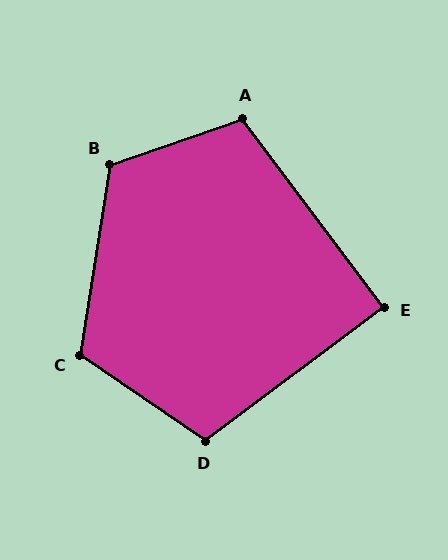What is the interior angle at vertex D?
Approximately 109 degrees (obtuse).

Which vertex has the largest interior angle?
B, at approximately 118 degrees.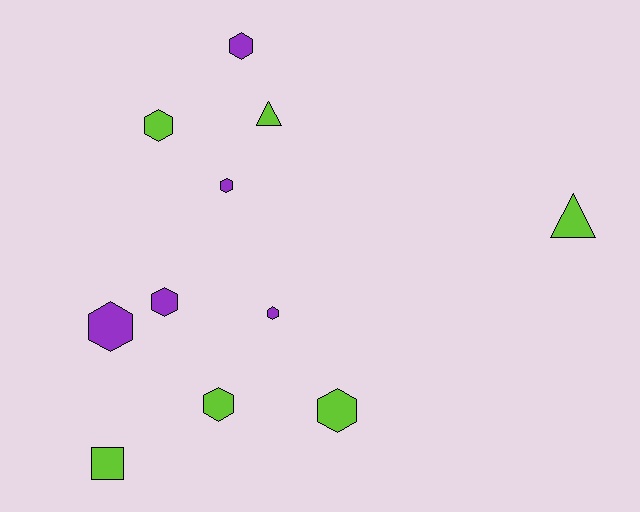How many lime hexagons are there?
There are 3 lime hexagons.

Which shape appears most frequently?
Hexagon, with 8 objects.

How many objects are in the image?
There are 11 objects.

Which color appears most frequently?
Lime, with 6 objects.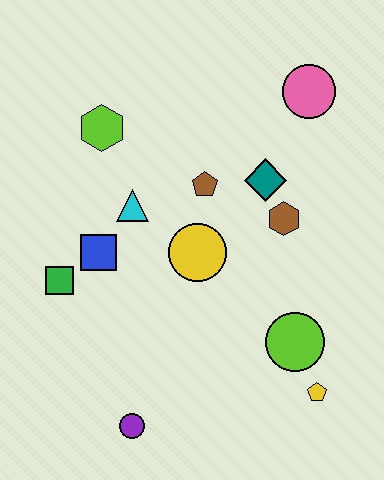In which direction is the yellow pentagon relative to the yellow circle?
The yellow pentagon is below the yellow circle.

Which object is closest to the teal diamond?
The brown hexagon is closest to the teal diamond.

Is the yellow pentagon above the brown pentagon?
No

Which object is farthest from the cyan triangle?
The yellow pentagon is farthest from the cyan triangle.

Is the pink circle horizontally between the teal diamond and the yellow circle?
No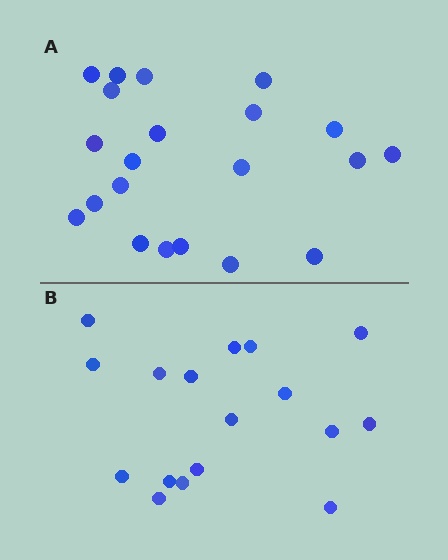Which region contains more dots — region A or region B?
Region A (the top region) has more dots.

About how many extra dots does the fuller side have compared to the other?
Region A has about 4 more dots than region B.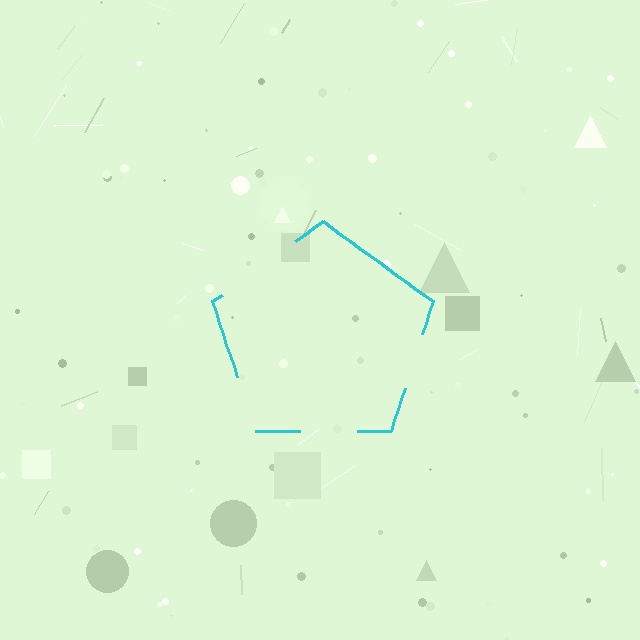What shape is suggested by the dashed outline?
The dashed outline suggests a pentagon.